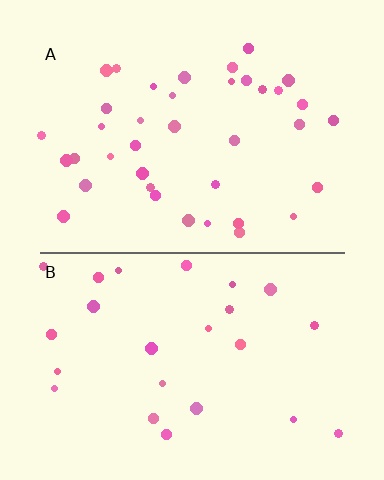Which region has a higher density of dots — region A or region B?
A (the top).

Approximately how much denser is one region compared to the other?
Approximately 1.5× — region A over region B.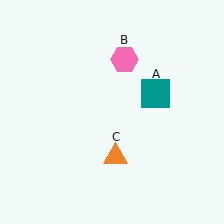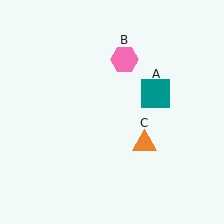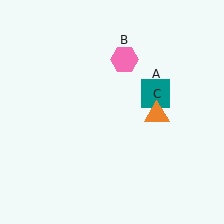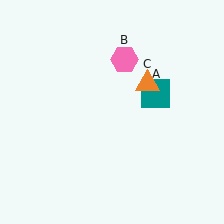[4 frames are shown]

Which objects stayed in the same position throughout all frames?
Teal square (object A) and pink hexagon (object B) remained stationary.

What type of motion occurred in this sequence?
The orange triangle (object C) rotated counterclockwise around the center of the scene.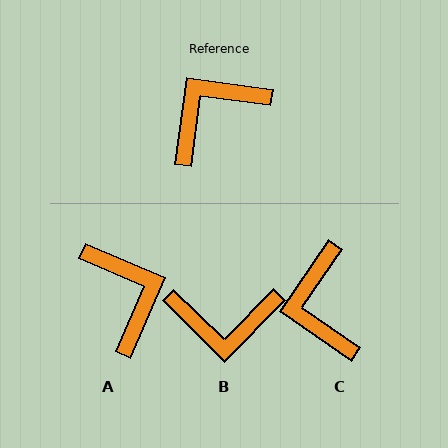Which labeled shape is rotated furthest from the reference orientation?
B, about 143 degrees away.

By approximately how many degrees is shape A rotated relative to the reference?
Approximately 106 degrees clockwise.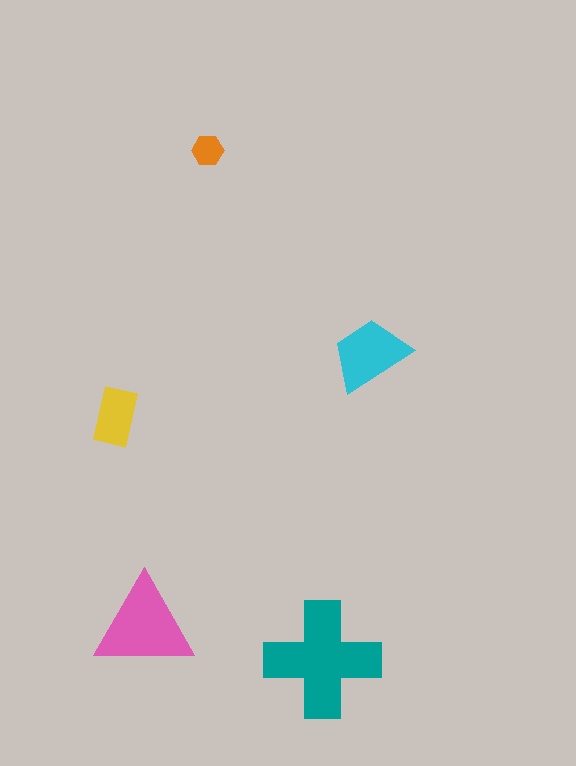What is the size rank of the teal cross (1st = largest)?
1st.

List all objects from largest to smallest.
The teal cross, the pink triangle, the cyan trapezoid, the yellow rectangle, the orange hexagon.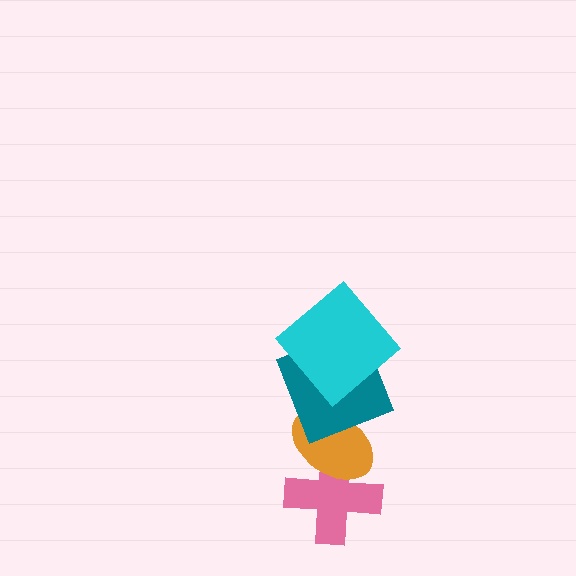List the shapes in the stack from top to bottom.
From top to bottom: the cyan diamond, the teal square, the orange ellipse, the pink cross.